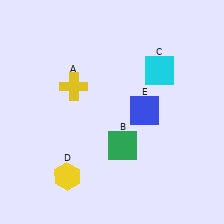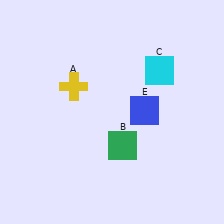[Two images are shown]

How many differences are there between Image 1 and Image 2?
There is 1 difference between the two images.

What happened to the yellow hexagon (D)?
The yellow hexagon (D) was removed in Image 2. It was in the bottom-left area of Image 1.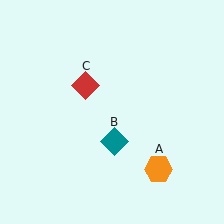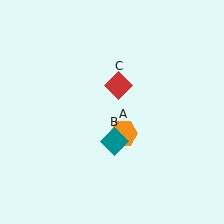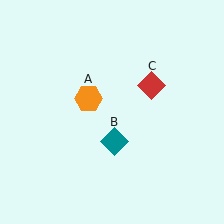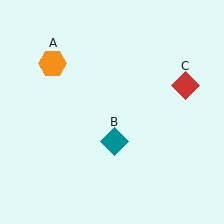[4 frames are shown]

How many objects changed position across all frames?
2 objects changed position: orange hexagon (object A), red diamond (object C).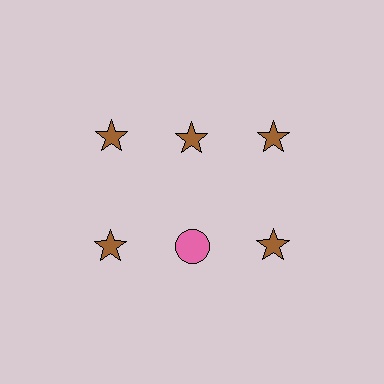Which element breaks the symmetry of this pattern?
The pink circle in the second row, second from left column breaks the symmetry. All other shapes are brown stars.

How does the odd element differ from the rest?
It differs in both color (pink instead of brown) and shape (circle instead of star).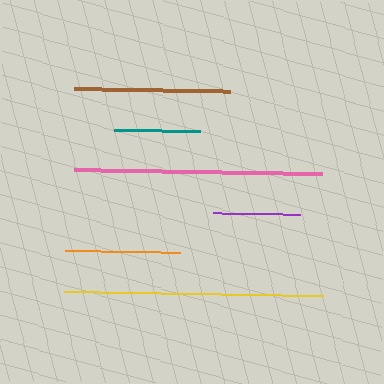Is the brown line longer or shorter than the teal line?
The brown line is longer than the teal line.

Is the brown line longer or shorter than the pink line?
The pink line is longer than the brown line.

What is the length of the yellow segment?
The yellow segment is approximately 260 pixels long.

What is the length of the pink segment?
The pink segment is approximately 248 pixels long.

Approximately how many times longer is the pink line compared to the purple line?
The pink line is approximately 2.8 times the length of the purple line.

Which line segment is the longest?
The yellow line is the longest at approximately 260 pixels.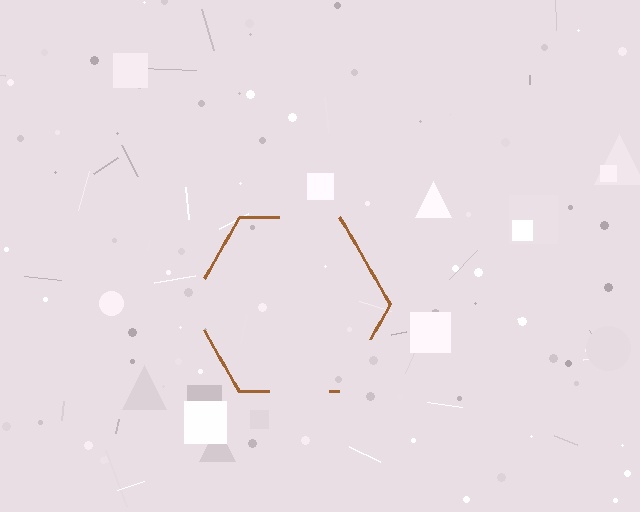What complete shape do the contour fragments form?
The contour fragments form a hexagon.